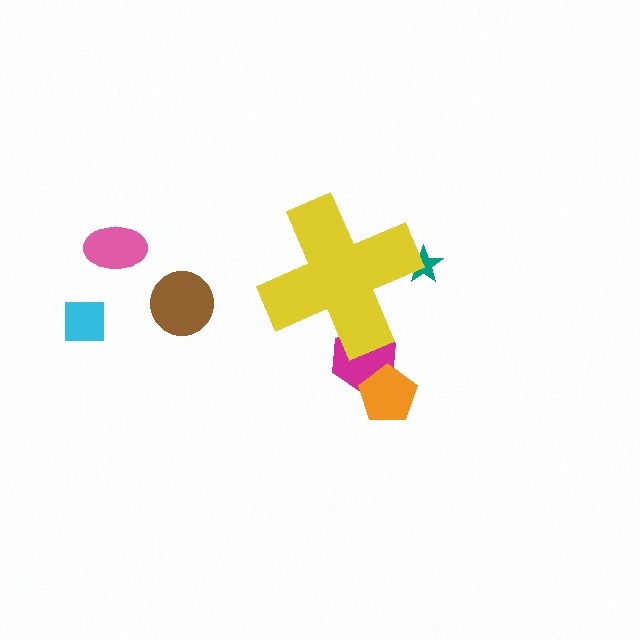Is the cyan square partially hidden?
No, the cyan square is fully visible.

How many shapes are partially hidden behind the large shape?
2 shapes are partially hidden.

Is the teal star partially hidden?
Yes, the teal star is partially hidden behind the yellow cross.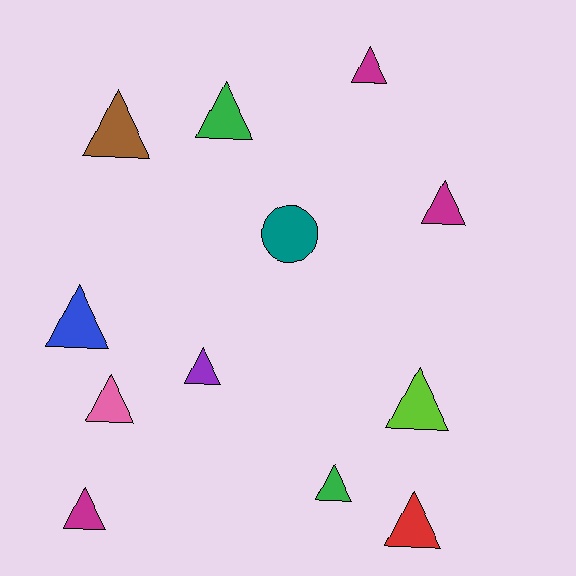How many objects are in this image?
There are 12 objects.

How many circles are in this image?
There is 1 circle.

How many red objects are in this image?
There is 1 red object.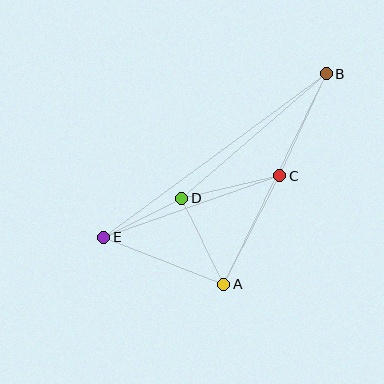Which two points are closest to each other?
Points D and E are closest to each other.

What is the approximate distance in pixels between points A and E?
The distance between A and E is approximately 129 pixels.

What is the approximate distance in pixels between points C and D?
The distance between C and D is approximately 101 pixels.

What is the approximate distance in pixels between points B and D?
The distance between B and D is approximately 191 pixels.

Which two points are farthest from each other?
Points B and E are farthest from each other.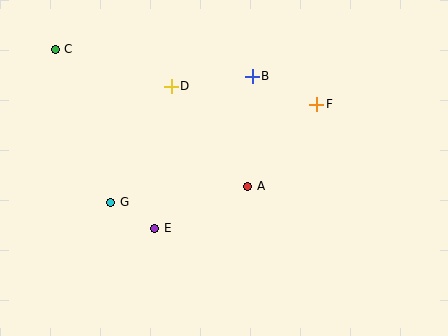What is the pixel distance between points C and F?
The distance between C and F is 267 pixels.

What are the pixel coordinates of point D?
Point D is at (171, 86).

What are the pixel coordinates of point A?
Point A is at (248, 186).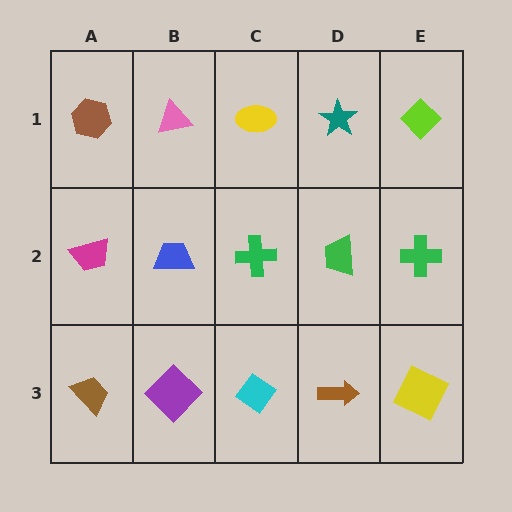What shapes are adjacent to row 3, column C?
A green cross (row 2, column C), a purple diamond (row 3, column B), a brown arrow (row 3, column D).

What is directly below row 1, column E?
A green cross.